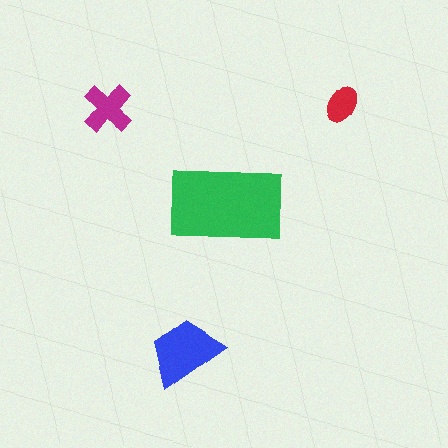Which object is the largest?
The green rectangle.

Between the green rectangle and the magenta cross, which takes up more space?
The green rectangle.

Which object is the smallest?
The red ellipse.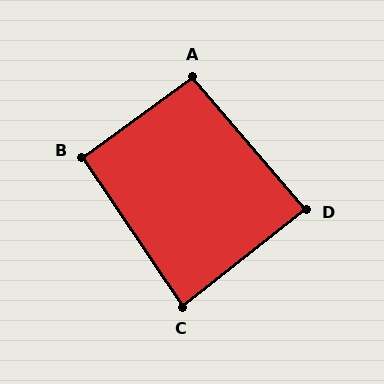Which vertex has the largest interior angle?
A, at approximately 94 degrees.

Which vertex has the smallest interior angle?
C, at approximately 86 degrees.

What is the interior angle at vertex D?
Approximately 88 degrees (approximately right).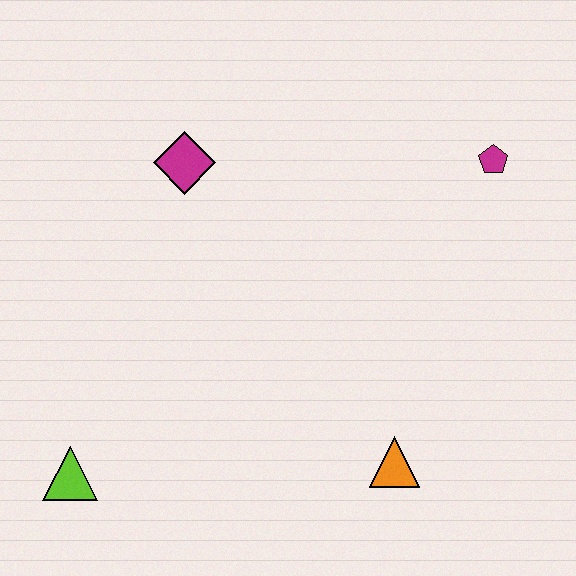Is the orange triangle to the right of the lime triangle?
Yes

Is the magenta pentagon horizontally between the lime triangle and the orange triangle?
No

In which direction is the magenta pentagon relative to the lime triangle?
The magenta pentagon is to the right of the lime triangle.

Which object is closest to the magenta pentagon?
The magenta diamond is closest to the magenta pentagon.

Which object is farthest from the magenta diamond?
The orange triangle is farthest from the magenta diamond.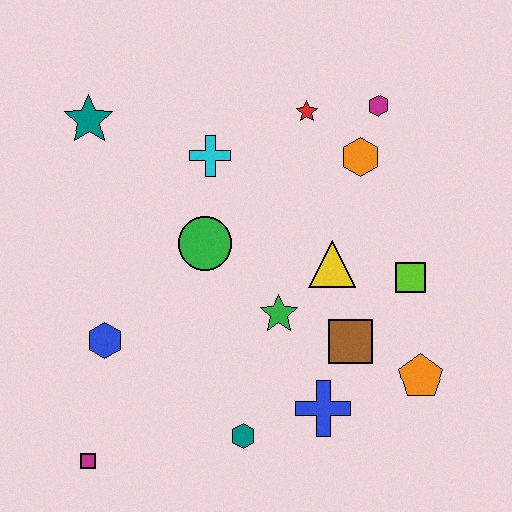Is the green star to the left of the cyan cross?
No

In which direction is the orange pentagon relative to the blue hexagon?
The orange pentagon is to the right of the blue hexagon.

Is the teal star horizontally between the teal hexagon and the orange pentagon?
No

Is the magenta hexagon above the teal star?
Yes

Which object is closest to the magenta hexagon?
The orange hexagon is closest to the magenta hexagon.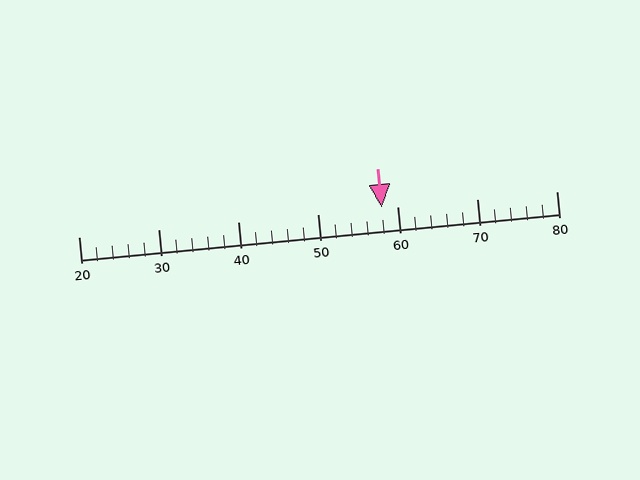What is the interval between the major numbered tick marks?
The major tick marks are spaced 10 units apart.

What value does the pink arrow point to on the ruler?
The pink arrow points to approximately 58.